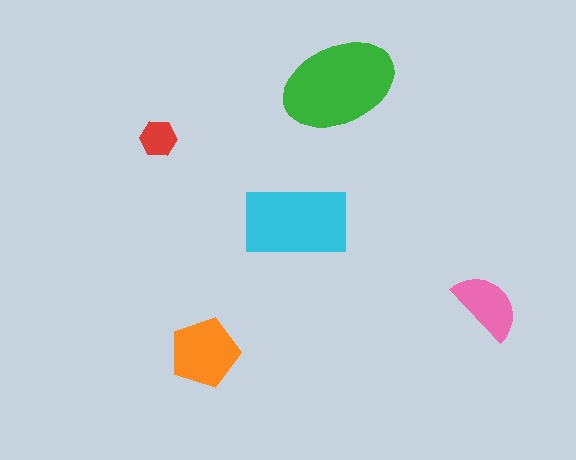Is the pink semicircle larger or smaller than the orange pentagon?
Smaller.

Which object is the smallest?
The red hexagon.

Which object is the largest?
The green ellipse.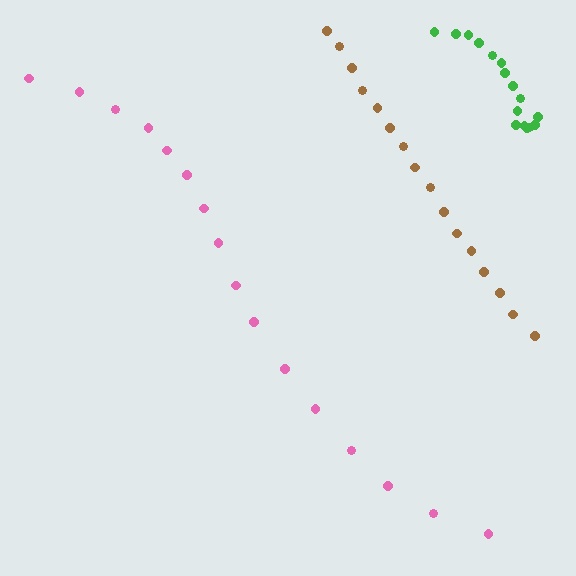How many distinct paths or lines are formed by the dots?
There are 3 distinct paths.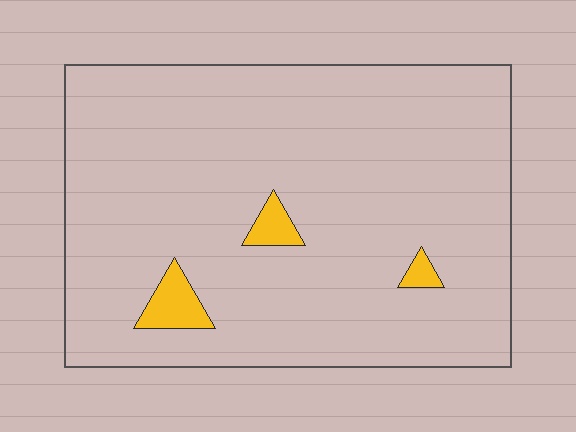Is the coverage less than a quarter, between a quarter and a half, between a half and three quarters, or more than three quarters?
Less than a quarter.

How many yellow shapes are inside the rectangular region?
3.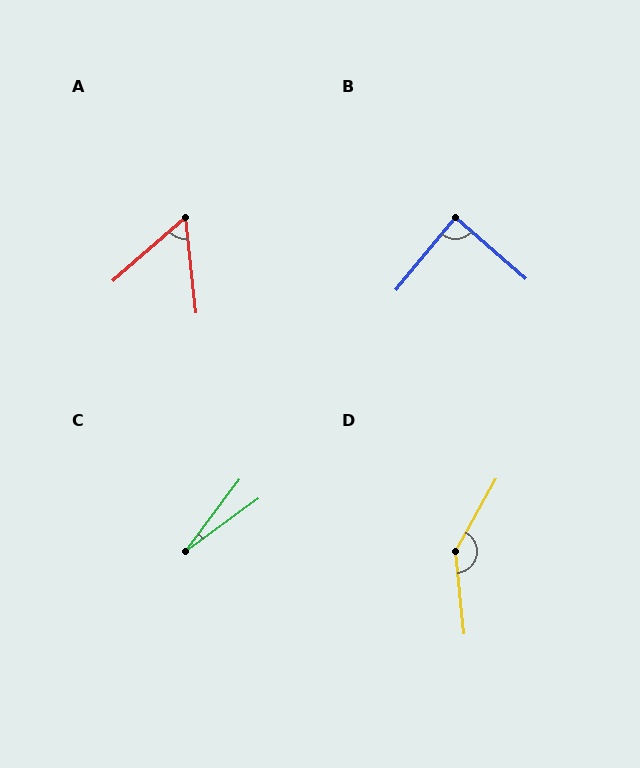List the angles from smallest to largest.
C (17°), A (55°), B (88°), D (145°).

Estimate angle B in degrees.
Approximately 88 degrees.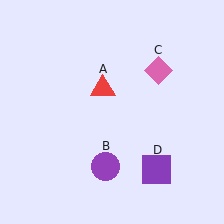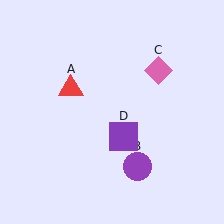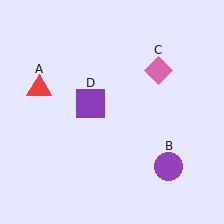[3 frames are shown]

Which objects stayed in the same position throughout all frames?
Pink diamond (object C) remained stationary.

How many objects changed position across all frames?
3 objects changed position: red triangle (object A), purple circle (object B), purple square (object D).